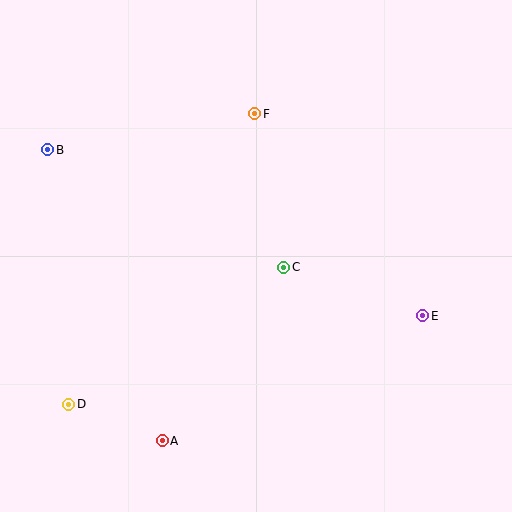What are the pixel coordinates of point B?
Point B is at (48, 150).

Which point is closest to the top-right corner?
Point F is closest to the top-right corner.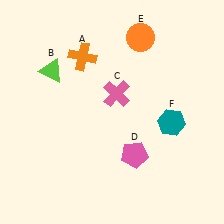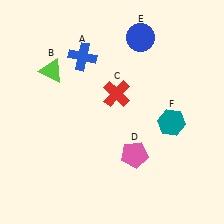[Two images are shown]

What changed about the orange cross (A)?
In Image 1, A is orange. In Image 2, it changed to blue.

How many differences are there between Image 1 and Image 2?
There are 3 differences between the two images.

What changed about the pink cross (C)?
In Image 1, C is pink. In Image 2, it changed to red.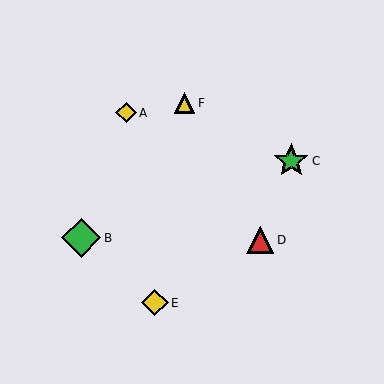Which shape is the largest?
The green diamond (labeled B) is the largest.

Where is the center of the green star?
The center of the green star is at (291, 161).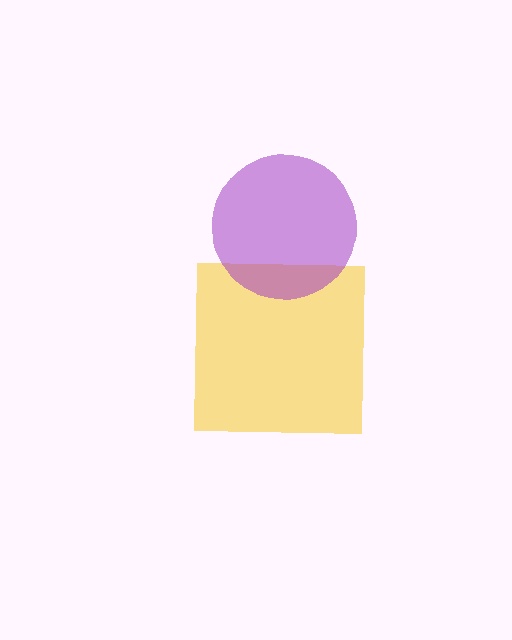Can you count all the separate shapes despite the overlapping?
Yes, there are 2 separate shapes.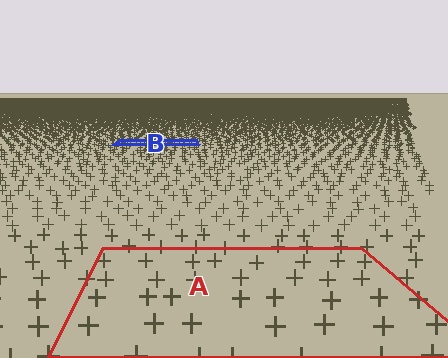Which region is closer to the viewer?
Region A is closer. The texture elements there are larger and more spread out.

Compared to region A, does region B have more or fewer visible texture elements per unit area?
Region B has more texture elements per unit area — they are packed more densely because it is farther away.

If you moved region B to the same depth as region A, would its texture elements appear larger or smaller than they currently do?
They would appear larger. At a closer depth, the same texture elements are projected at a bigger on-screen size.